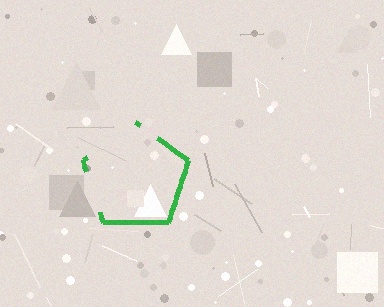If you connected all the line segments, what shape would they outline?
They would outline a pentagon.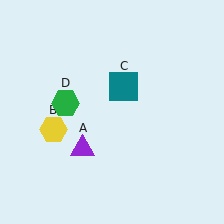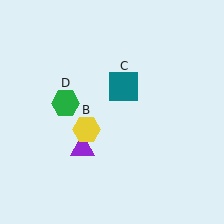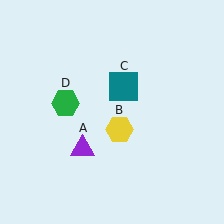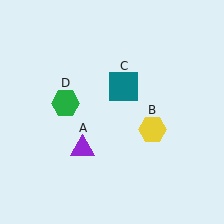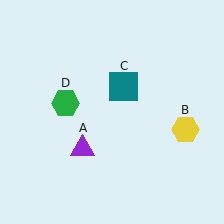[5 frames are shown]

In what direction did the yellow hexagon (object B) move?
The yellow hexagon (object B) moved right.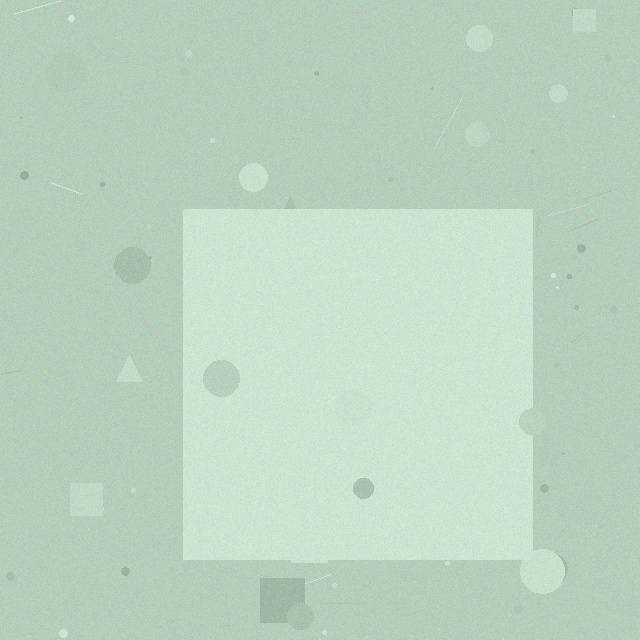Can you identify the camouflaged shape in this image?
The camouflaged shape is a square.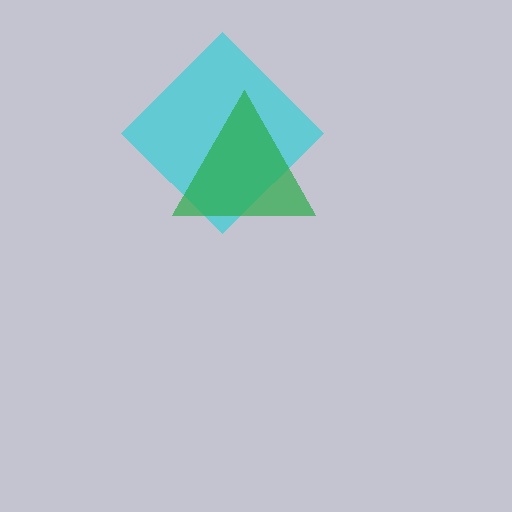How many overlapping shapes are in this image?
There are 2 overlapping shapes in the image.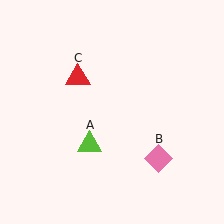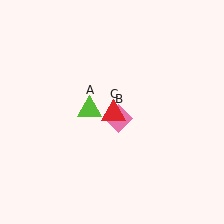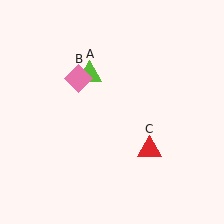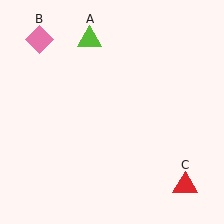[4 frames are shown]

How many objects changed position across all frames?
3 objects changed position: lime triangle (object A), pink diamond (object B), red triangle (object C).